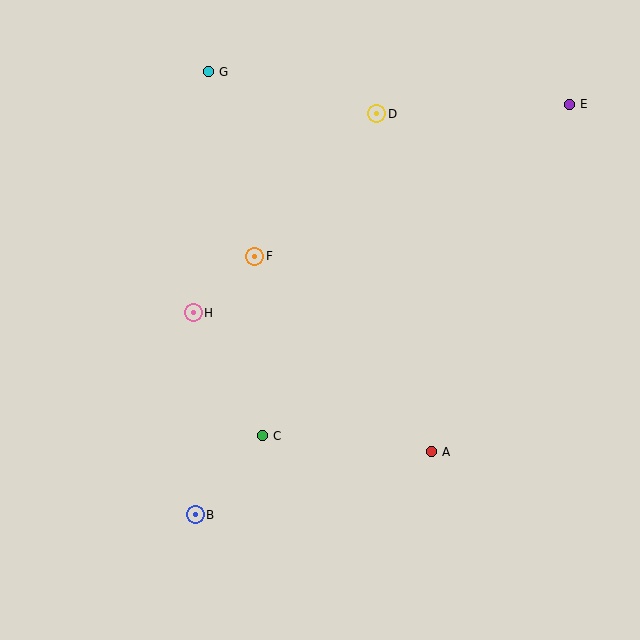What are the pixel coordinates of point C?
Point C is at (262, 436).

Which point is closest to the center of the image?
Point F at (255, 256) is closest to the center.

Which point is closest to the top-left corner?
Point G is closest to the top-left corner.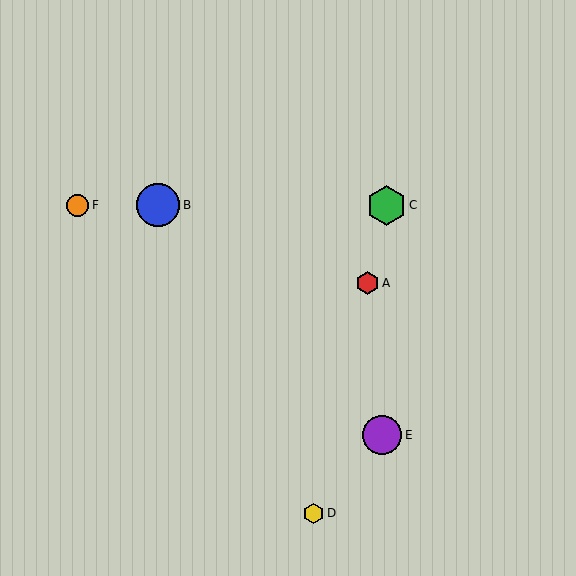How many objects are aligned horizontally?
3 objects (B, C, F) are aligned horizontally.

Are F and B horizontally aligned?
Yes, both are at y≈205.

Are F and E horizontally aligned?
No, F is at y≈205 and E is at y≈435.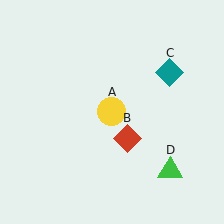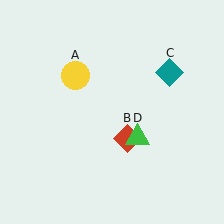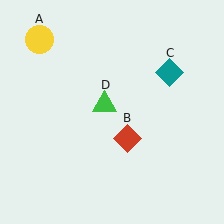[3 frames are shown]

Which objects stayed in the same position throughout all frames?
Red diamond (object B) and teal diamond (object C) remained stationary.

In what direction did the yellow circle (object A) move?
The yellow circle (object A) moved up and to the left.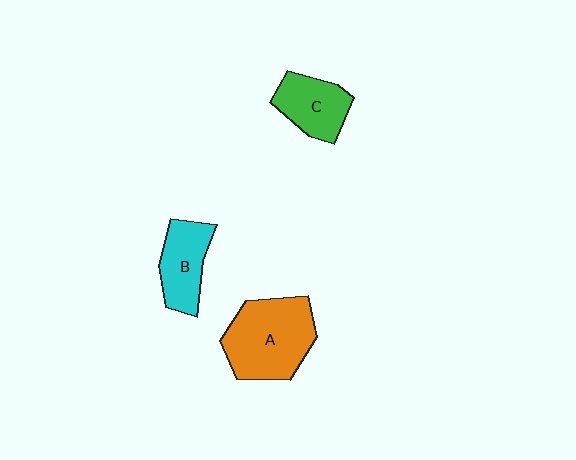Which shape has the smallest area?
Shape C (green).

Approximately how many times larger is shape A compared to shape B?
Approximately 1.7 times.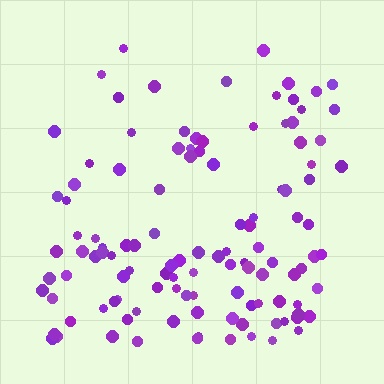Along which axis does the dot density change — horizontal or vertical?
Vertical.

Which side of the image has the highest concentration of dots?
The bottom.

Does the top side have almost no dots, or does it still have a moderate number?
Still a moderate number, just noticeably fewer than the bottom.